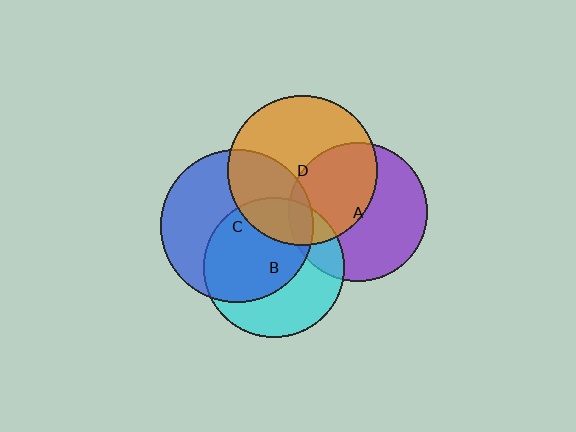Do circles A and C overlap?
Yes.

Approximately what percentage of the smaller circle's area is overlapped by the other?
Approximately 10%.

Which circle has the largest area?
Circle C (blue).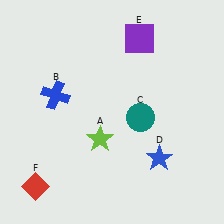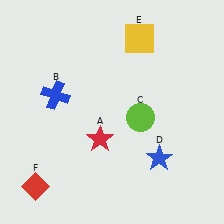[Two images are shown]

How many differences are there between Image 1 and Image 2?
There are 3 differences between the two images.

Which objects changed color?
A changed from lime to red. C changed from teal to lime. E changed from purple to yellow.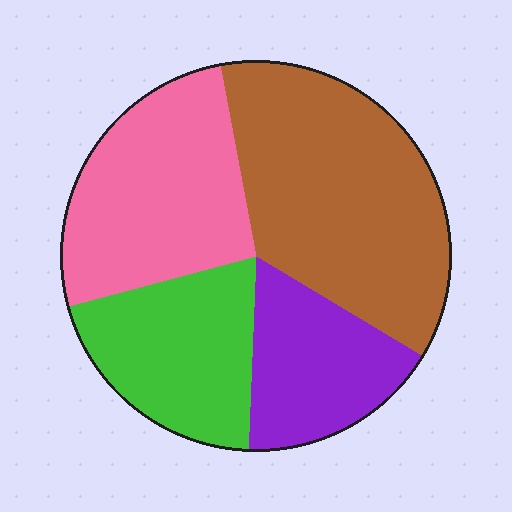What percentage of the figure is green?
Green takes up about one fifth (1/5) of the figure.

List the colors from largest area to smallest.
From largest to smallest: brown, pink, green, purple.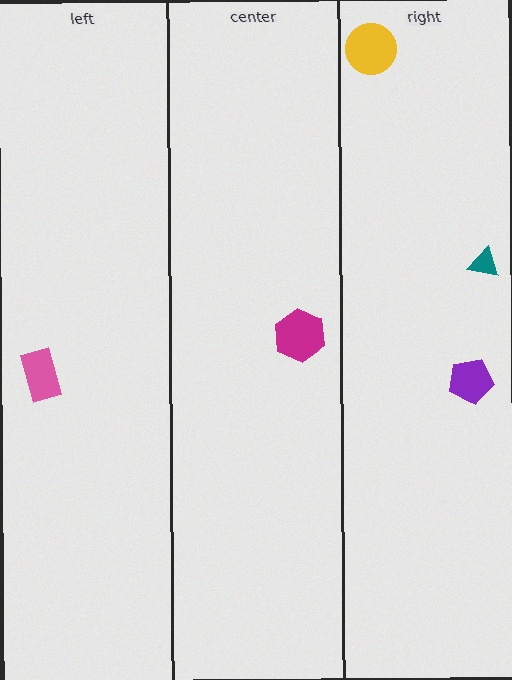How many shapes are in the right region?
3.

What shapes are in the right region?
The yellow circle, the purple pentagon, the teal triangle.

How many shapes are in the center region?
1.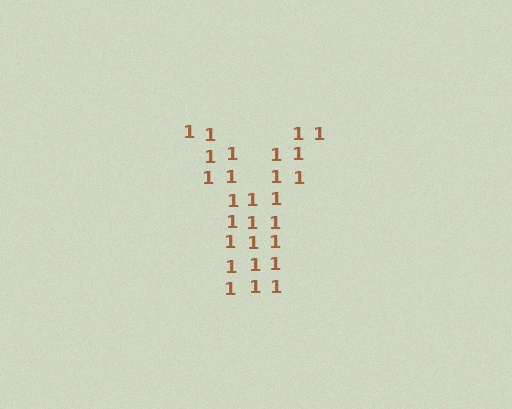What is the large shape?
The large shape is the letter Y.